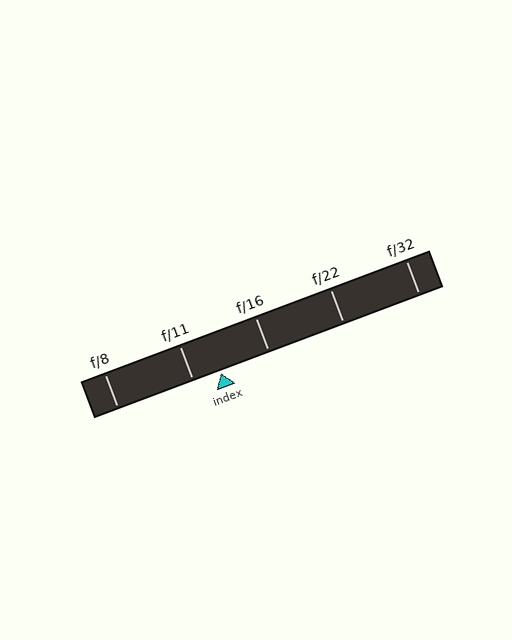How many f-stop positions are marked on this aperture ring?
There are 5 f-stop positions marked.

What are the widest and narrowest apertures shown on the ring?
The widest aperture shown is f/8 and the narrowest is f/32.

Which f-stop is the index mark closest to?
The index mark is closest to f/11.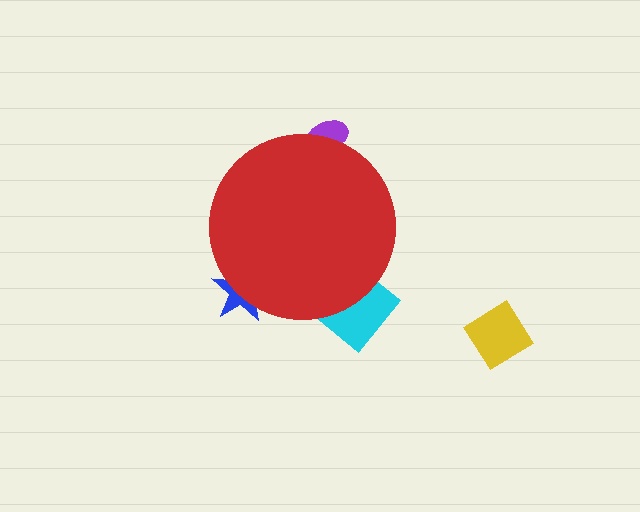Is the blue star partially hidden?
Yes, the blue star is partially hidden behind the red circle.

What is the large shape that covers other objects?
A red circle.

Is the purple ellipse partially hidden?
Yes, the purple ellipse is partially hidden behind the red circle.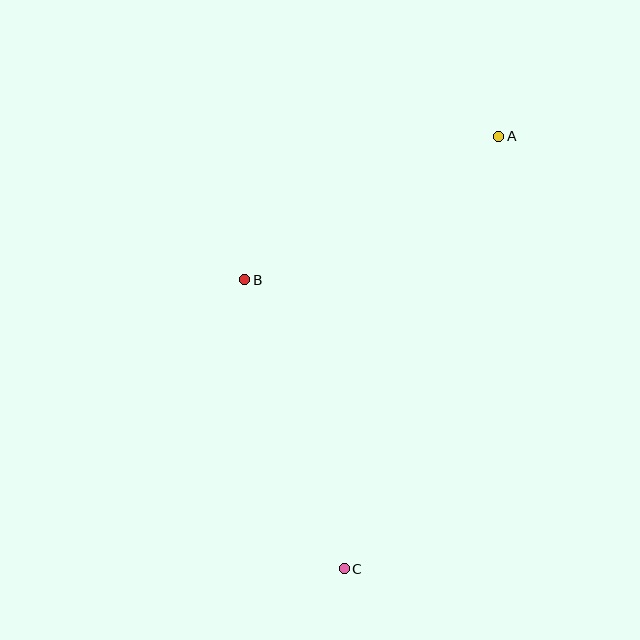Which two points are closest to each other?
Points A and B are closest to each other.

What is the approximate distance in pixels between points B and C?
The distance between B and C is approximately 306 pixels.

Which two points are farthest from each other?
Points A and C are farthest from each other.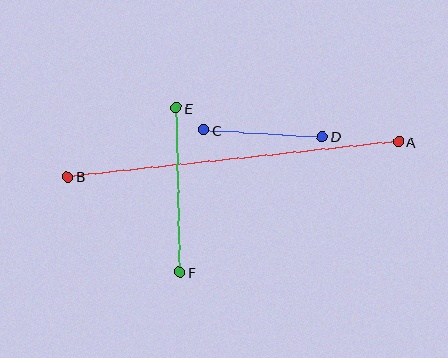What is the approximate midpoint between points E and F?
The midpoint is at approximately (178, 190) pixels.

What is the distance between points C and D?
The distance is approximately 119 pixels.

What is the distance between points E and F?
The distance is approximately 164 pixels.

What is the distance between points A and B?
The distance is approximately 333 pixels.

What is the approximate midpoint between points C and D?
The midpoint is at approximately (263, 133) pixels.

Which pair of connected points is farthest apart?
Points A and B are farthest apart.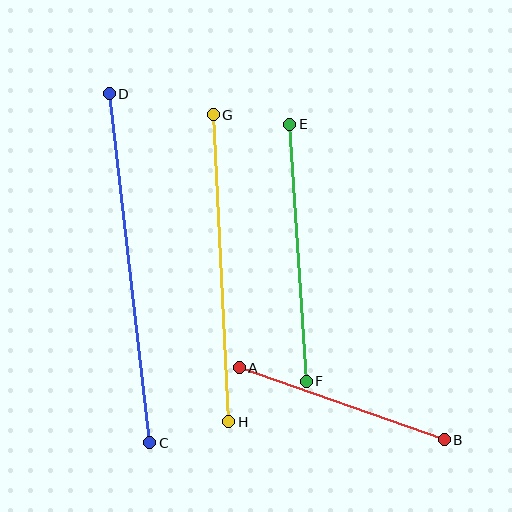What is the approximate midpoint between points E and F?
The midpoint is at approximately (298, 253) pixels.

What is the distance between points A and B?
The distance is approximately 217 pixels.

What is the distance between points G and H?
The distance is approximately 307 pixels.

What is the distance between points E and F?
The distance is approximately 257 pixels.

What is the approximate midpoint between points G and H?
The midpoint is at approximately (221, 268) pixels.